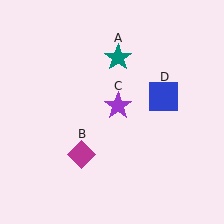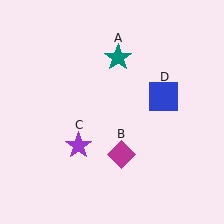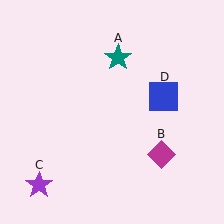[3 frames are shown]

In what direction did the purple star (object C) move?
The purple star (object C) moved down and to the left.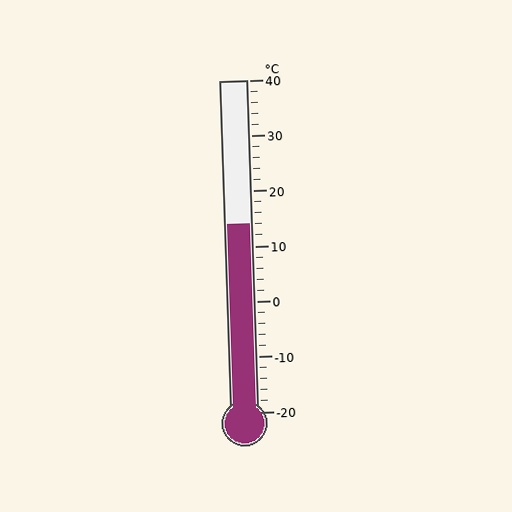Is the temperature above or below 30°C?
The temperature is below 30°C.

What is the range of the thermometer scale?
The thermometer scale ranges from -20°C to 40°C.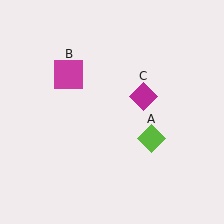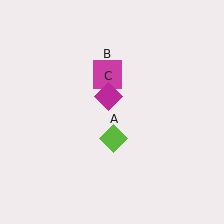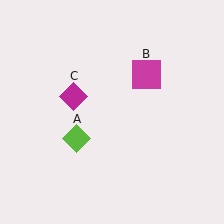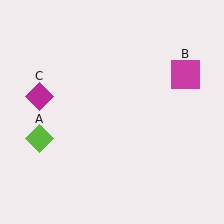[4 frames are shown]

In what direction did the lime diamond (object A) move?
The lime diamond (object A) moved left.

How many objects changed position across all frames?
3 objects changed position: lime diamond (object A), magenta square (object B), magenta diamond (object C).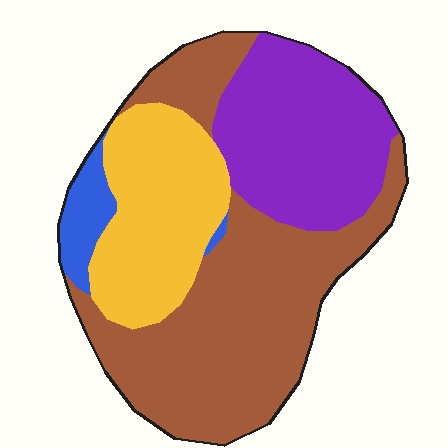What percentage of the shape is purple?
Purple covers roughly 25% of the shape.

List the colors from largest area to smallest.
From largest to smallest: brown, purple, yellow, blue.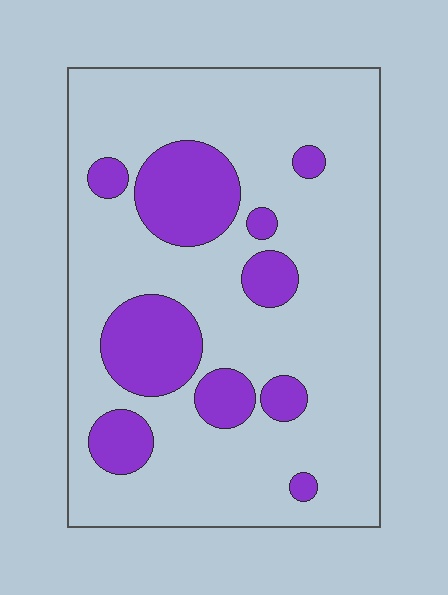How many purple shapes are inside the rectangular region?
10.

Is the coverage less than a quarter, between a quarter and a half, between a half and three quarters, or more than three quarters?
Less than a quarter.